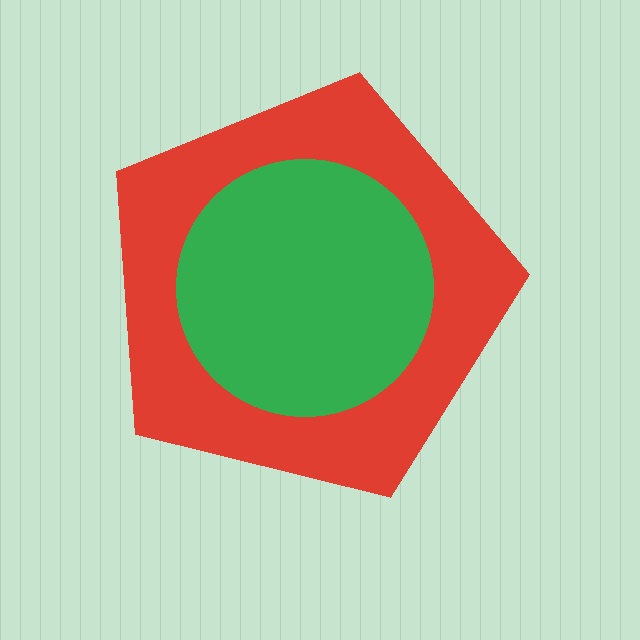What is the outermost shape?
The red pentagon.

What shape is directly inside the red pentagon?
The green circle.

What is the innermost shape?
The green circle.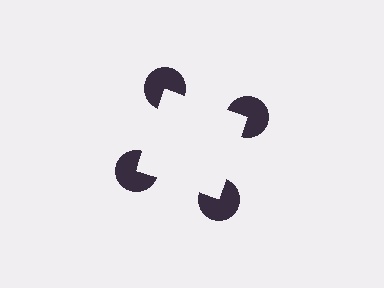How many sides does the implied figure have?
4 sides.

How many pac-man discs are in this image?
There are 4 — one at each vertex of the illusory square.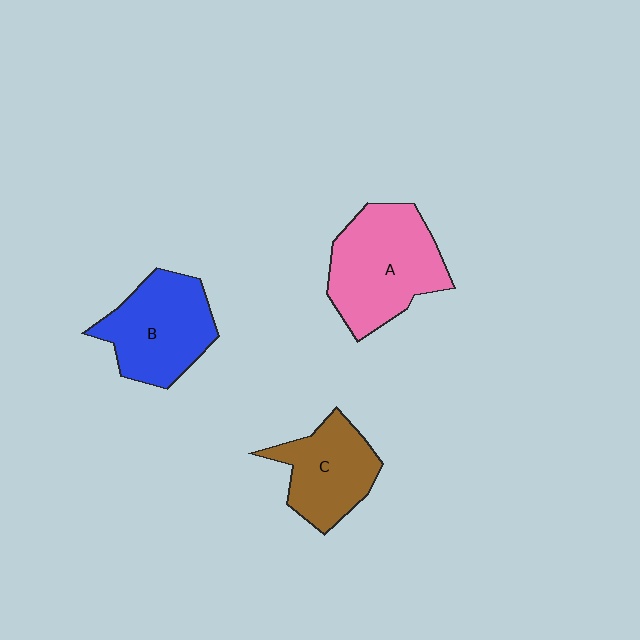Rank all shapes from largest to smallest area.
From largest to smallest: A (pink), B (blue), C (brown).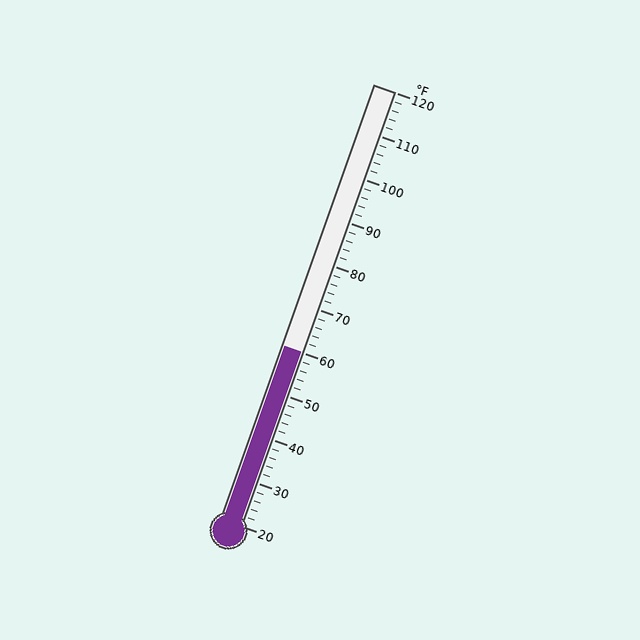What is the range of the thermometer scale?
The thermometer scale ranges from 20°F to 120°F.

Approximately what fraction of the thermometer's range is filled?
The thermometer is filled to approximately 40% of its range.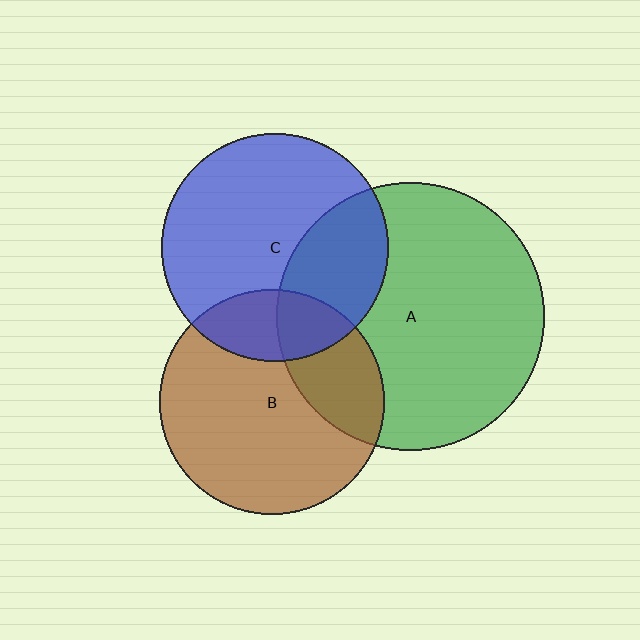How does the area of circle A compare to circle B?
Approximately 1.4 times.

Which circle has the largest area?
Circle A (green).